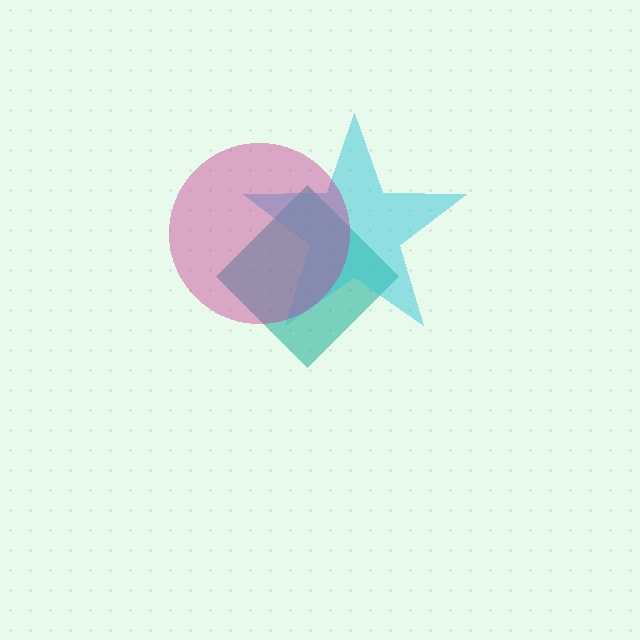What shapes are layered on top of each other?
The layered shapes are: a teal diamond, a cyan star, a magenta circle.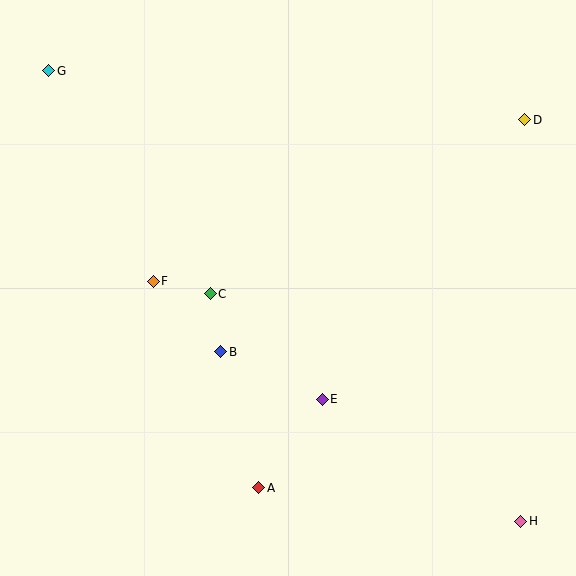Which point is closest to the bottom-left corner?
Point A is closest to the bottom-left corner.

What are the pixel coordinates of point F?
Point F is at (153, 281).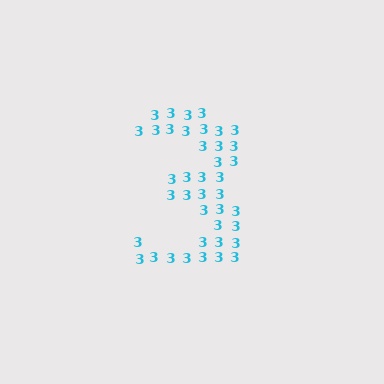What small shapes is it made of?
It is made of small digit 3's.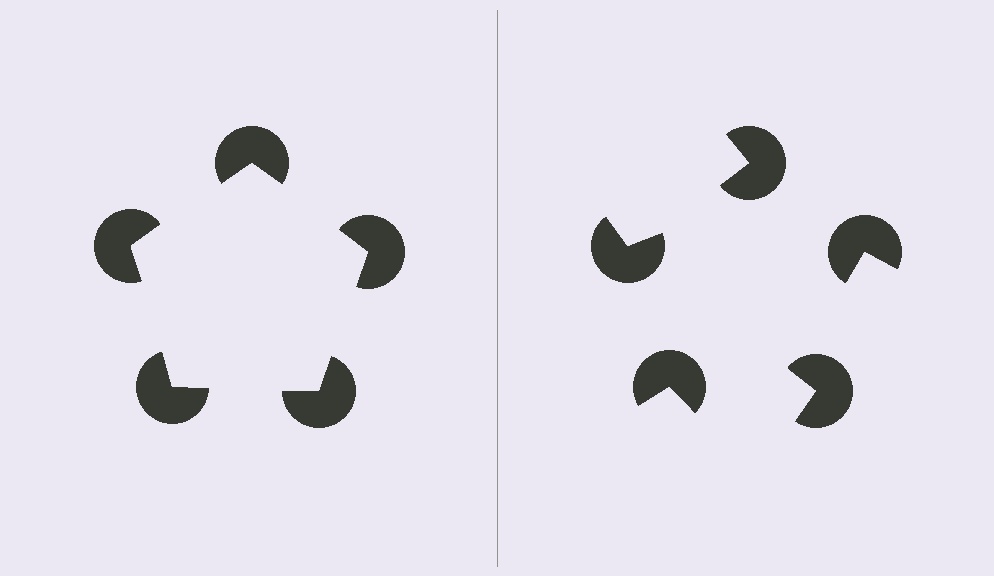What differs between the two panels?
The pac-man discs are positioned identically on both sides; only the wedge orientations differ. On the left they align to a pentagon; on the right they are misaligned.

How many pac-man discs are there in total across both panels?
10 — 5 on each side.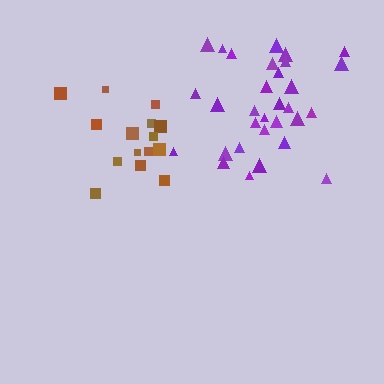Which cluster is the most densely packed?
Brown.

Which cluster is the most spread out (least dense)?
Purple.